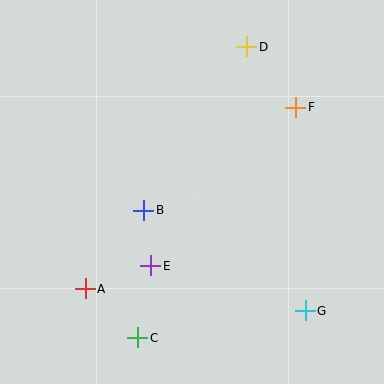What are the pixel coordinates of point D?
Point D is at (247, 47).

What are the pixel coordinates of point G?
Point G is at (305, 311).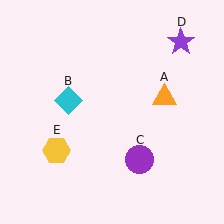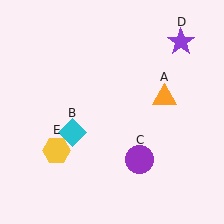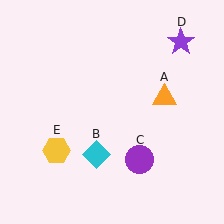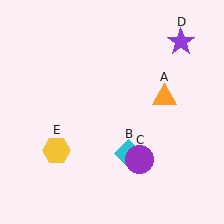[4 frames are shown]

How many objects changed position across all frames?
1 object changed position: cyan diamond (object B).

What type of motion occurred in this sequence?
The cyan diamond (object B) rotated counterclockwise around the center of the scene.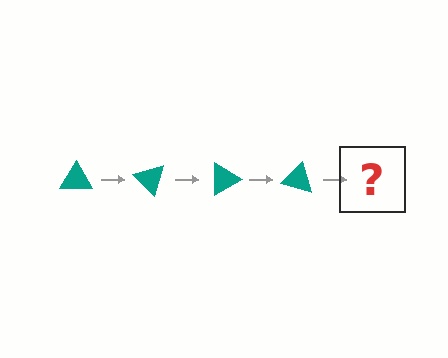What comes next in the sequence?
The next element should be a teal triangle rotated 180 degrees.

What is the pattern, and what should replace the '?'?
The pattern is that the triangle rotates 45 degrees each step. The '?' should be a teal triangle rotated 180 degrees.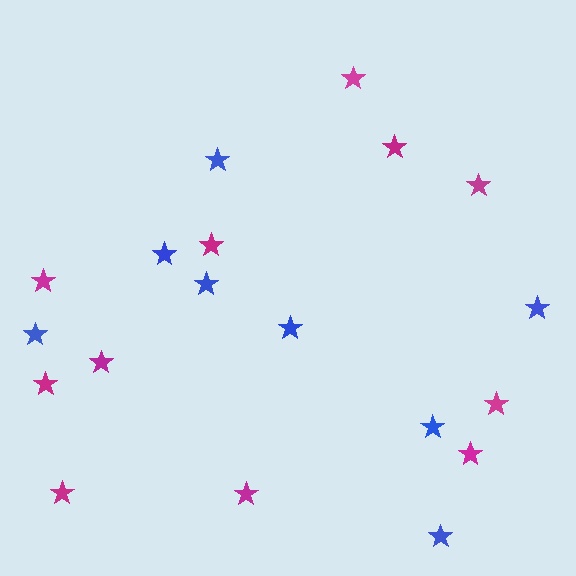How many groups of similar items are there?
There are 2 groups: one group of magenta stars (11) and one group of blue stars (8).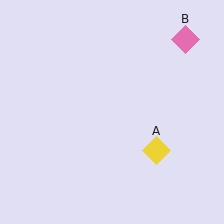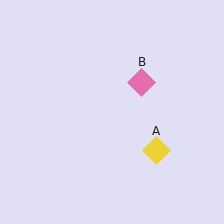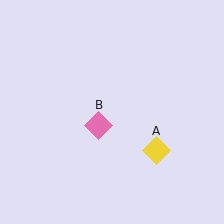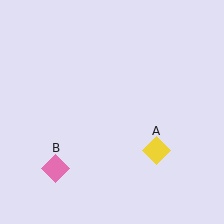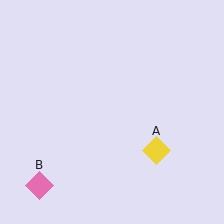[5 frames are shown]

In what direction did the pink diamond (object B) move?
The pink diamond (object B) moved down and to the left.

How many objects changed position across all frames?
1 object changed position: pink diamond (object B).